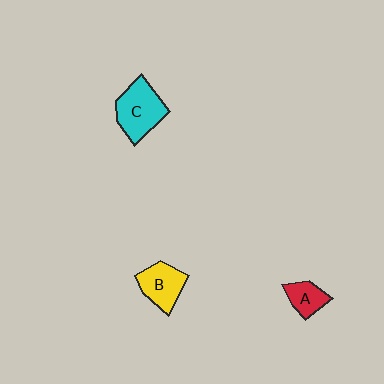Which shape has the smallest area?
Shape A (red).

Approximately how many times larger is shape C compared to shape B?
Approximately 1.3 times.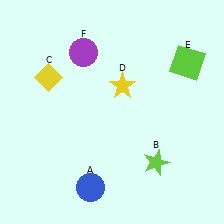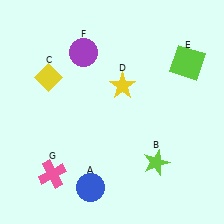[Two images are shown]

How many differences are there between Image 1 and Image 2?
There is 1 difference between the two images.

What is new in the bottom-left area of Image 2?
A pink cross (G) was added in the bottom-left area of Image 2.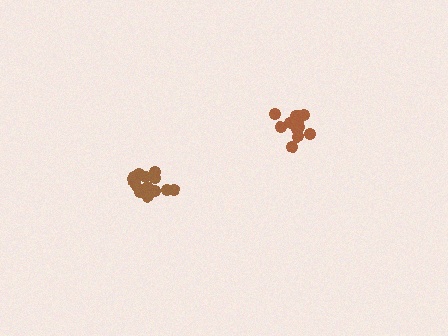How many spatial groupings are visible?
There are 2 spatial groupings.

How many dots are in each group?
Group 1: 15 dots, Group 2: 11 dots (26 total).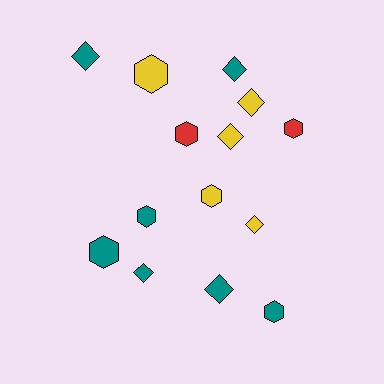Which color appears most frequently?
Teal, with 7 objects.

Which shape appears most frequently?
Diamond, with 7 objects.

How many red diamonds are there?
There are no red diamonds.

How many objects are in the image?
There are 14 objects.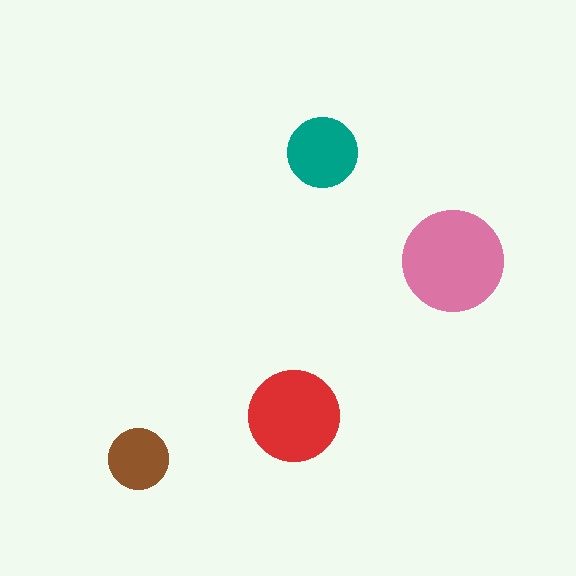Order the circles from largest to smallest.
the pink one, the red one, the teal one, the brown one.